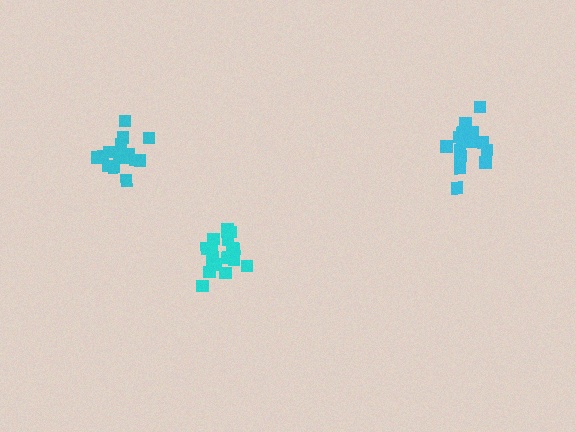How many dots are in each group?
Group 1: 16 dots, Group 2: 19 dots, Group 3: 17 dots (52 total).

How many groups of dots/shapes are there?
There are 3 groups.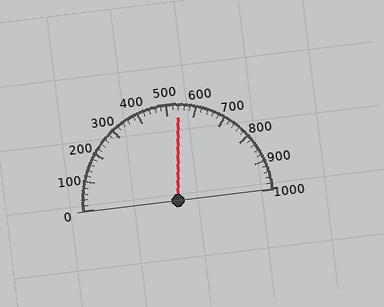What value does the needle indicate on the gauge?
The needle indicates approximately 540.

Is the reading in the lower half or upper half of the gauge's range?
The reading is in the upper half of the range (0 to 1000).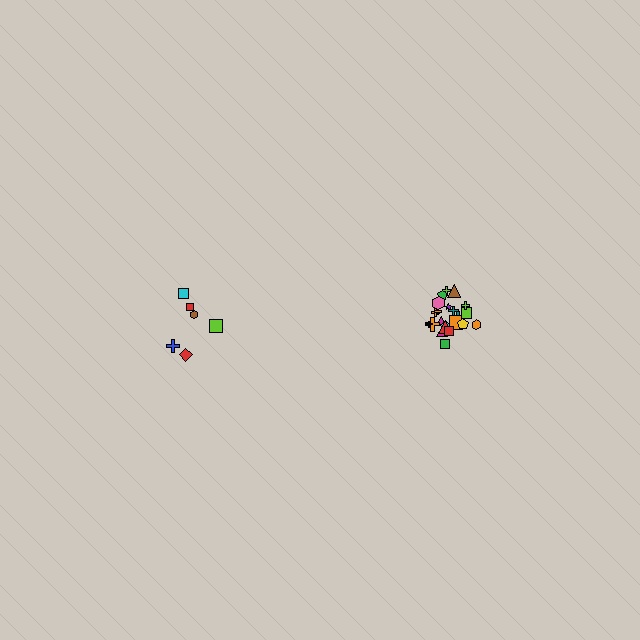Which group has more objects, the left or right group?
The right group.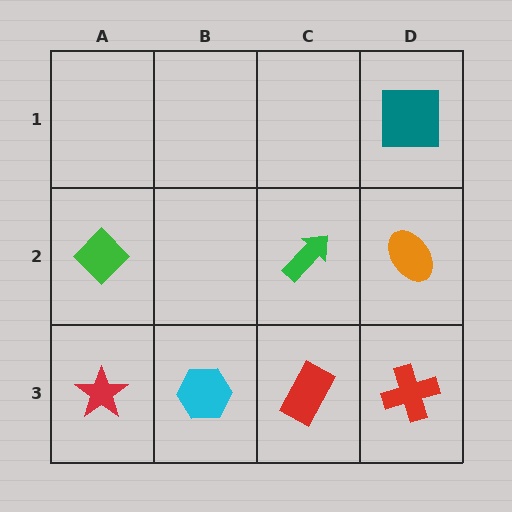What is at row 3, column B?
A cyan hexagon.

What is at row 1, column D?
A teal square.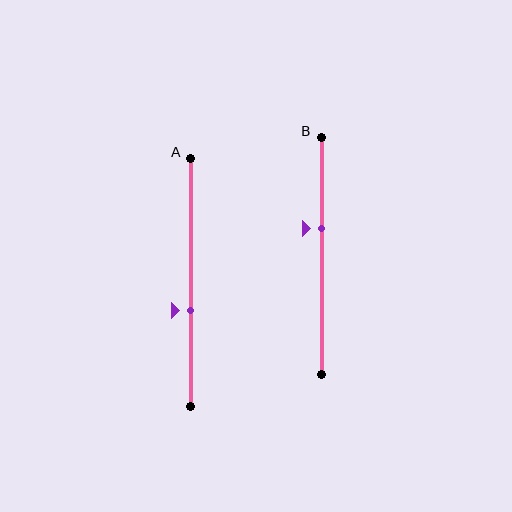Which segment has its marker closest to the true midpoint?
Segment A has its marker closest to the true midpoint.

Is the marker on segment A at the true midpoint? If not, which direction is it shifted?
No, the marker on segment A is shifted downward by about 11% of the segment length.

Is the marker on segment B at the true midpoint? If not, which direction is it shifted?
No, the marker on segment B is shifted upward by about 12% of the segment length.